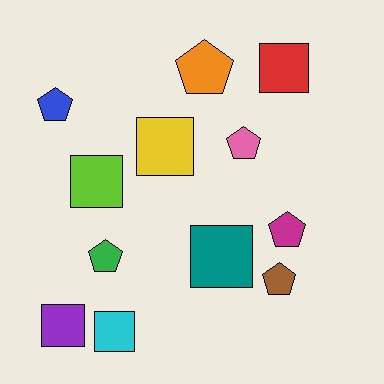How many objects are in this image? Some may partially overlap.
There are 12 objects.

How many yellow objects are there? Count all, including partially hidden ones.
There is 1 yellow object.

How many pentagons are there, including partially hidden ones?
There are 6 pentagons.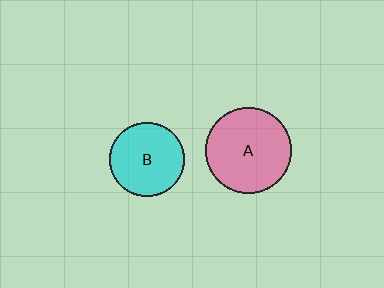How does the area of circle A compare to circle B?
Approximately 1.3 times.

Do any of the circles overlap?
No, none of the circles overlap.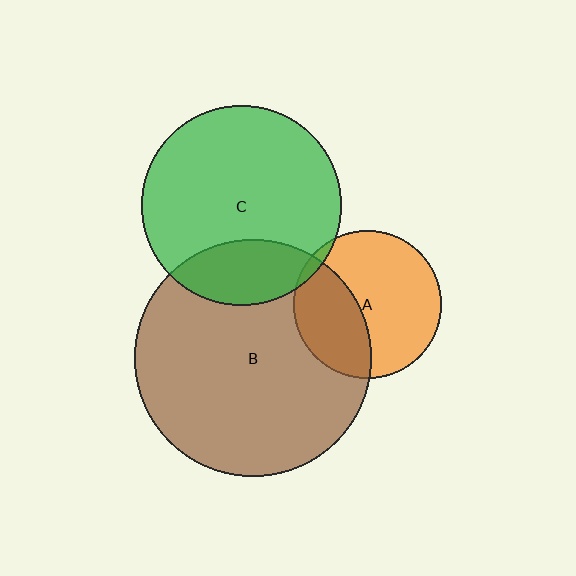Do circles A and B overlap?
Yes.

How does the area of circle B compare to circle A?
Approximately 2.6 times.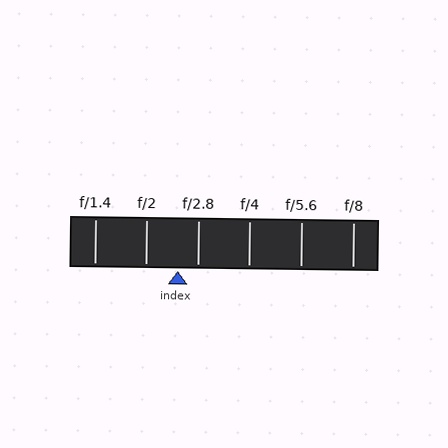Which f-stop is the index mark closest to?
The index mark is closest to f/2.8.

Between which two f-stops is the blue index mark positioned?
The index mark is between f/2 and f/2.8.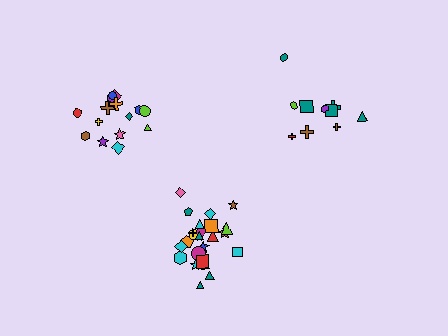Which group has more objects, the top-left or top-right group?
The top-left group.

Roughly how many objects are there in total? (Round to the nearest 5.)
Roughly 50 objects in total.